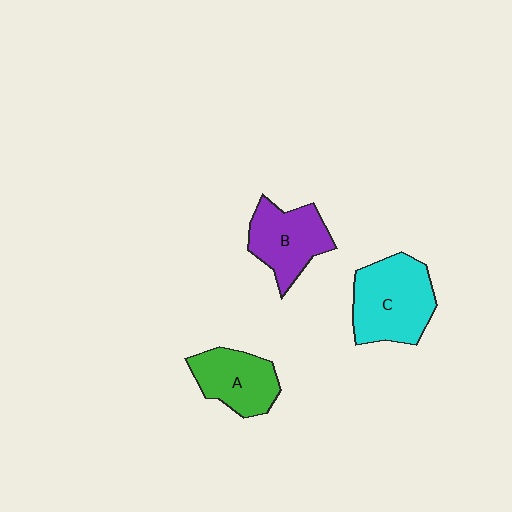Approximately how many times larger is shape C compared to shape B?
Approximately 1.3 times.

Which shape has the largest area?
Shape C (cyan).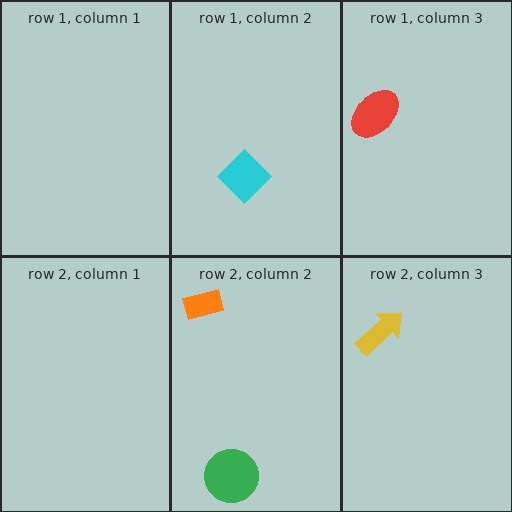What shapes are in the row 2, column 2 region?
The green circle, the orange rectangle.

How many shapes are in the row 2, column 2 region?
2.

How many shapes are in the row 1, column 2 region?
1.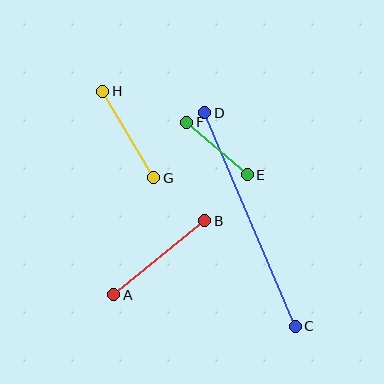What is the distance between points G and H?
The distance is approximately 100 pixels.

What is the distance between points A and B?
The distance is approximately 117 pixels.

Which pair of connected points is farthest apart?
Points C and D are farthest apart.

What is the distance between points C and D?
The distance is approximately 232 pixels.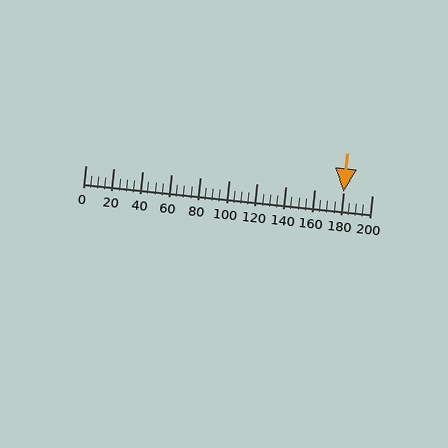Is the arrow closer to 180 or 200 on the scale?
The arrow is closer to 180.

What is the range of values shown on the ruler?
The ruler shows values from 0 to 200.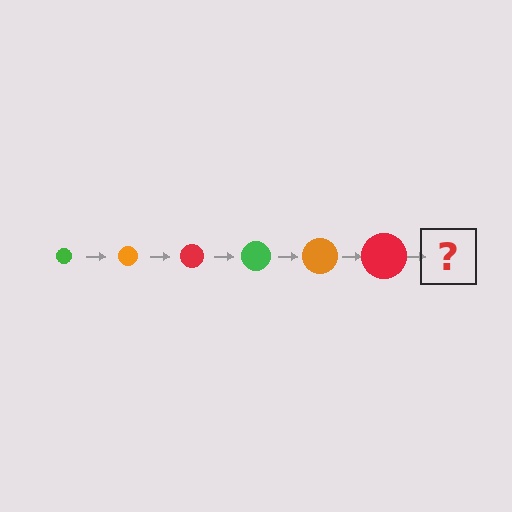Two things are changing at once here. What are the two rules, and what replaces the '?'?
The two rules are that the circle grows larger each step and the color cycles through green, orange, and red. The '?' should be a green circle, larger than the previous one.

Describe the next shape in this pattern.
It should be a green circle, larger than the previous one.